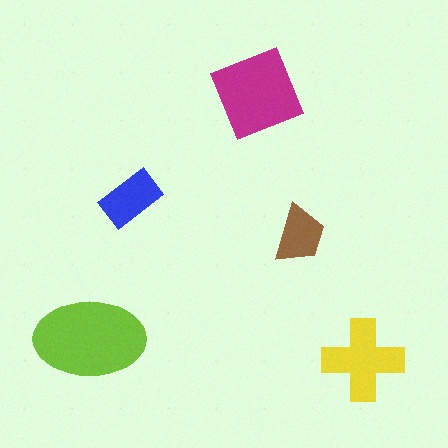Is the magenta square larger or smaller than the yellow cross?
Larger.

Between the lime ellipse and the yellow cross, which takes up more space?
The lime ellipse.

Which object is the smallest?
The brown trapezoid.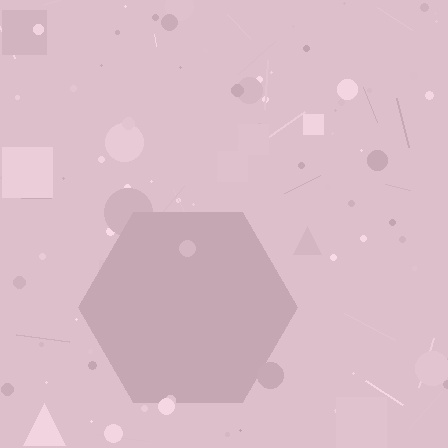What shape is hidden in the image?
A hexagon is hidden in the image.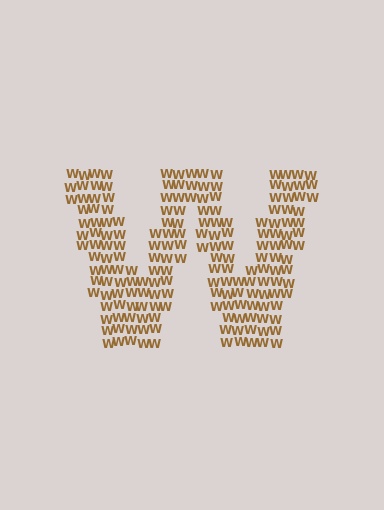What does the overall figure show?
The overall figure shows the letter W.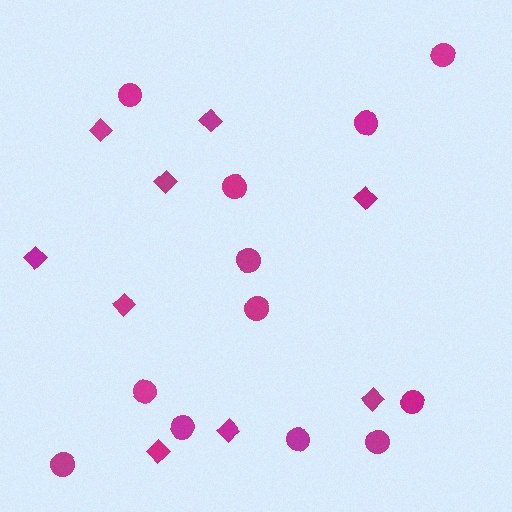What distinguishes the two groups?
There are 2 groups: one group of diamonds (9) and one group of circles (12).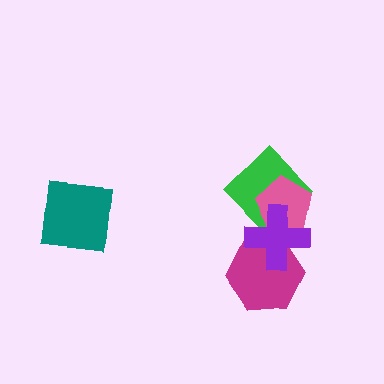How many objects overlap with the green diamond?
2 objects overlap with the green diamond.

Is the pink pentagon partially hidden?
Yes, it is partially covered by another shape.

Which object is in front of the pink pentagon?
The purple cross is in front of the pink pentagon.